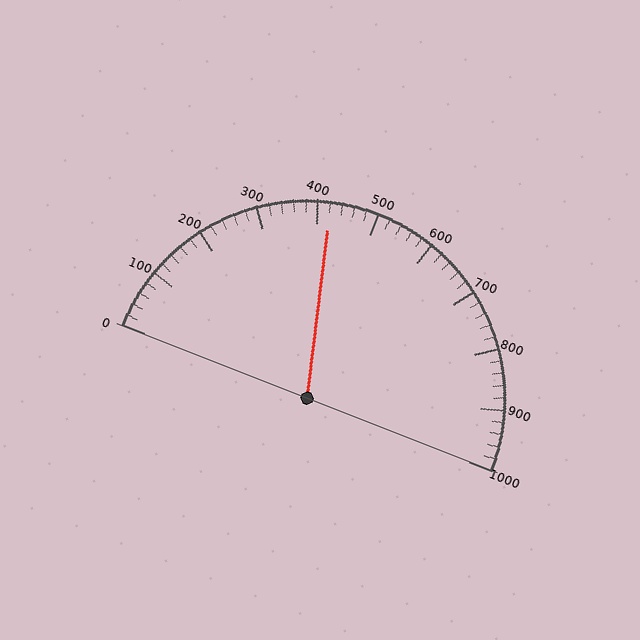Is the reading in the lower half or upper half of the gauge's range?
The reading is in the lower half of the range (0 to 1000).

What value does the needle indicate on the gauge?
The needle indicates approximately 420.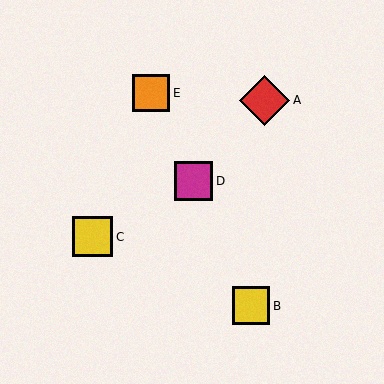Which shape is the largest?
The red diamond (labeled A) is the largest.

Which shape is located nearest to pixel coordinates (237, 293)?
The yellow square (labeled B) at (251, 306) is nearest to that location.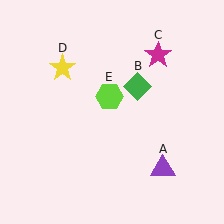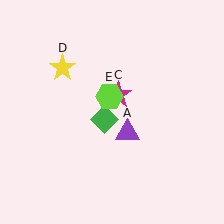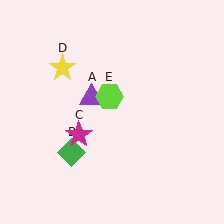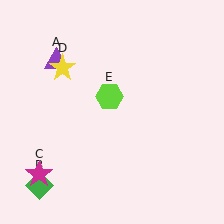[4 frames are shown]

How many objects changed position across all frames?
3 objects changed position: purple triangle (object A), green diamond (object B), magenta star (object C).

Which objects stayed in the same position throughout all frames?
Yellow star (object D) and lime hexagon (object E) remained stationary.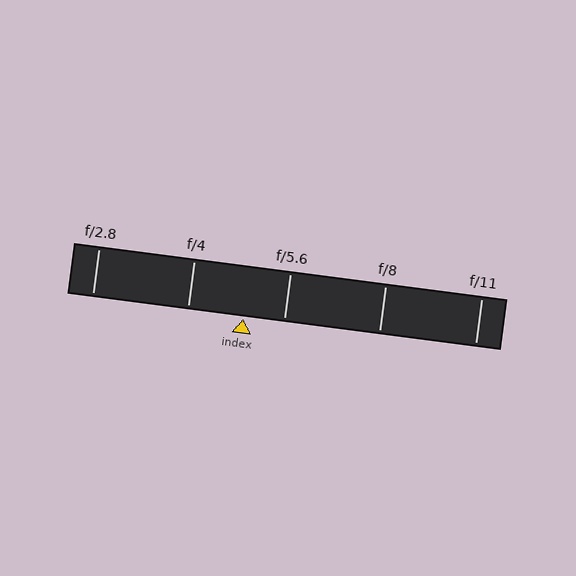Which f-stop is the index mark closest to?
The index mark is closest to f/5.6.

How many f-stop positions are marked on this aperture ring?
There are 5 f-stop positions marked.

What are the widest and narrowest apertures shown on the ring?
The widest aperture shown is f/2.8 and the narrowest is f/11.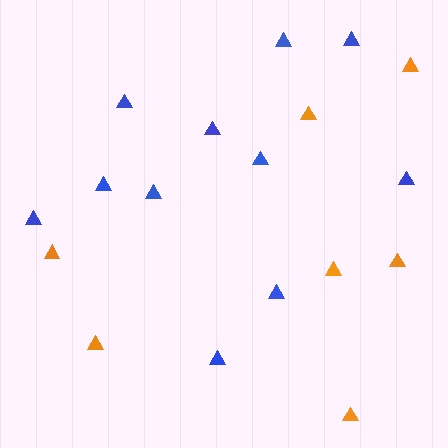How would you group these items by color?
There are 2 groups: one group of blue triangles (11) and one group of orange triangles (7).